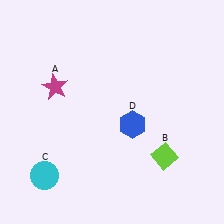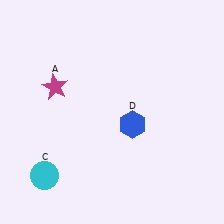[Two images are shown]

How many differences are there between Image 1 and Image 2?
There is 1 difference between the two images.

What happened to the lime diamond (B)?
The lime diamond (B) was removed in Image 2. It was in the bottom-right area of Image 1.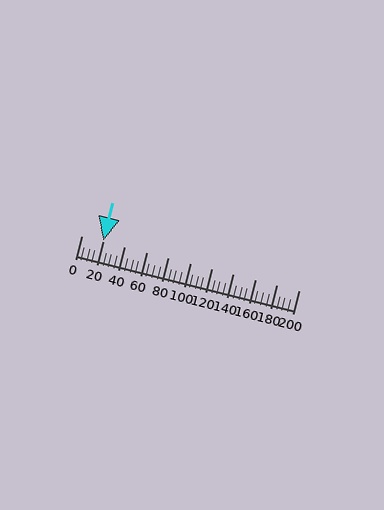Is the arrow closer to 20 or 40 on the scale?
The arrow is closer to 20.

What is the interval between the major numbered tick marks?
The major tick marks are spaced 20 units apart.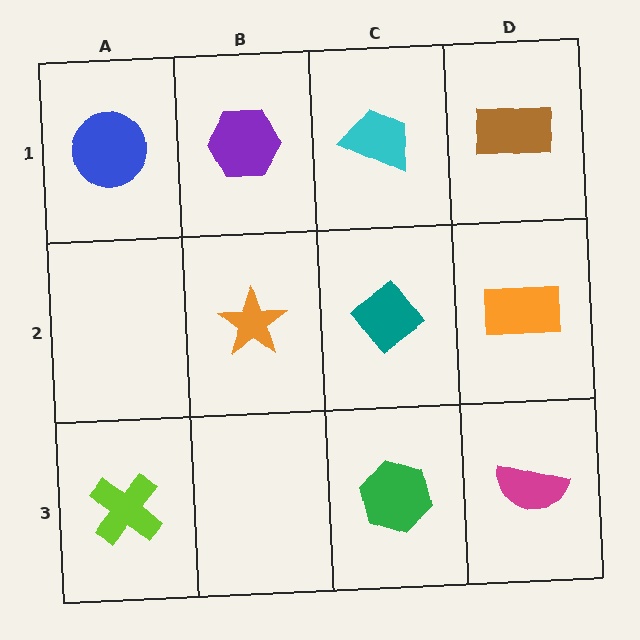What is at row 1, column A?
A blue circle.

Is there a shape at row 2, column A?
No, that cell is empty.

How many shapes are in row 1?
4 shapes.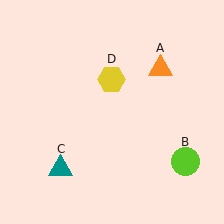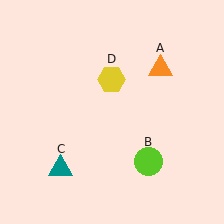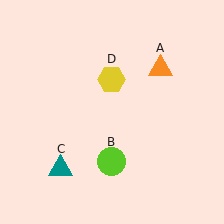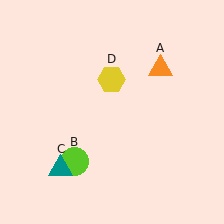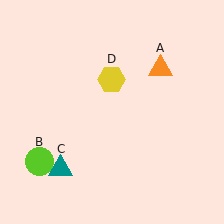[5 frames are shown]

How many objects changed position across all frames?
1 object changed position: lime circle (object B).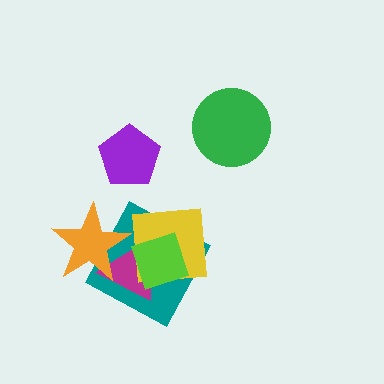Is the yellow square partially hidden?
Yes, it is partially covered by another shape.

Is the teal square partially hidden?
Yes, it is partially covered by another shape.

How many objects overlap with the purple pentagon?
0 objects overlap with the purple pentagon.